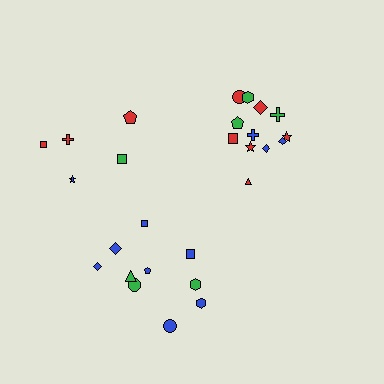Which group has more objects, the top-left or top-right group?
The top-right group.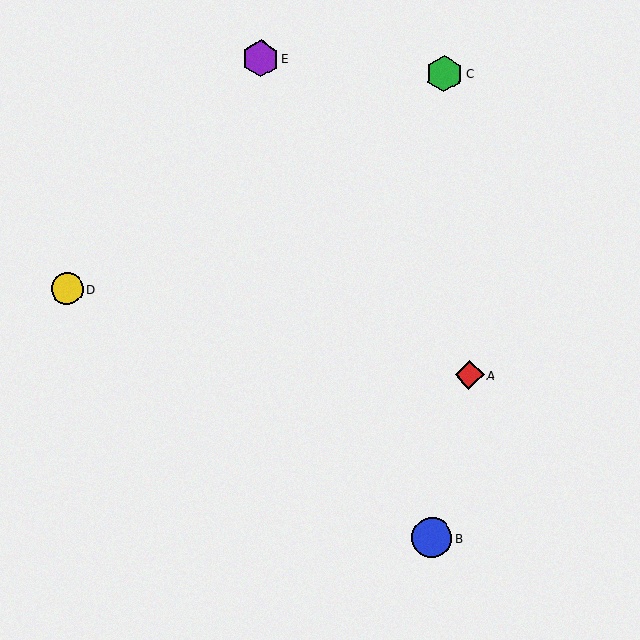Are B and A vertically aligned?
No, B is at x≈432 and A is at x≈469.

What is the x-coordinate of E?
Object E is at x≈260.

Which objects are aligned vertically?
Objects B, C are aligned vertically.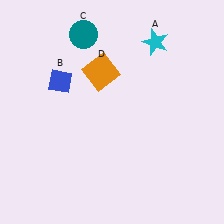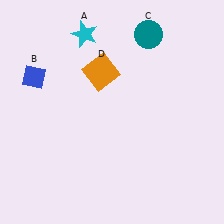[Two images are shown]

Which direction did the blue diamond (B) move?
The blue diamond (B) moved left.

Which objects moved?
The objects that moved are: the cyan star (A), the blue diamond (B), the teal circle (C).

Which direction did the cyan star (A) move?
The cyan star (A) moved left.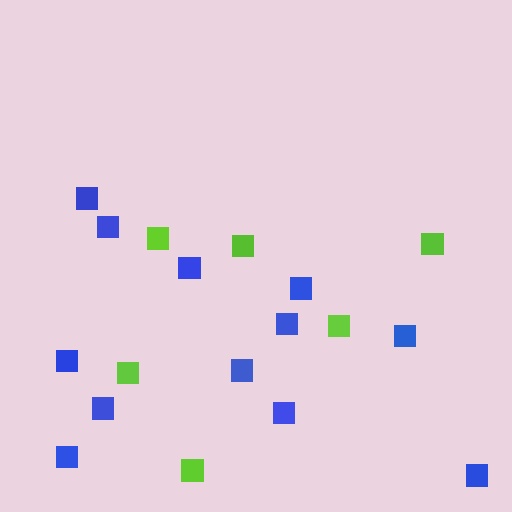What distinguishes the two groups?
There are 2 groups: one group of lime squares (6) and one group of blue squares (12).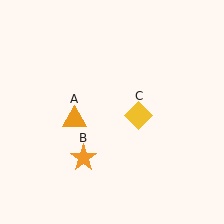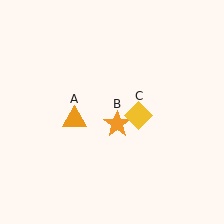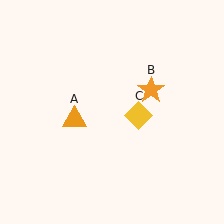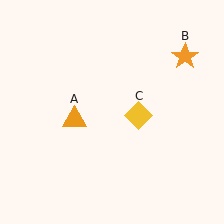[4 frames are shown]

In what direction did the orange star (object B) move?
The orange star (object B) moved up and to the right.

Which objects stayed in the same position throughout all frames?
Orange triangle (object A) and yellow diamond (object C) remained stationary.